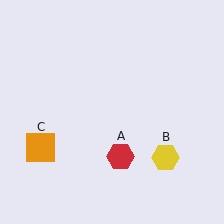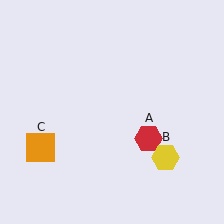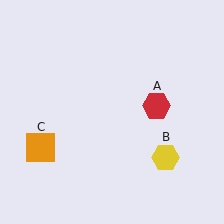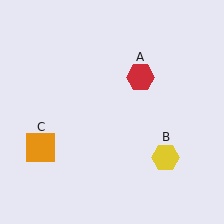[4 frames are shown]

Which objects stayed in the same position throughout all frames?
Yellow hexagon (object B) and orange square (object C) remained stationary.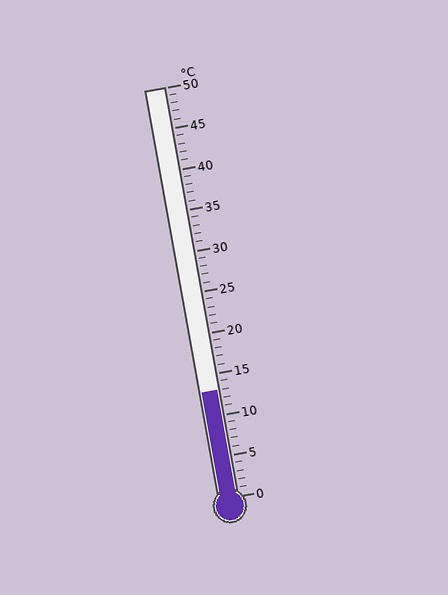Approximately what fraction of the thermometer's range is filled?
The thermometer is filled to approximately 25% of its range.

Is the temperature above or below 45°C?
The temperature is below 45°C.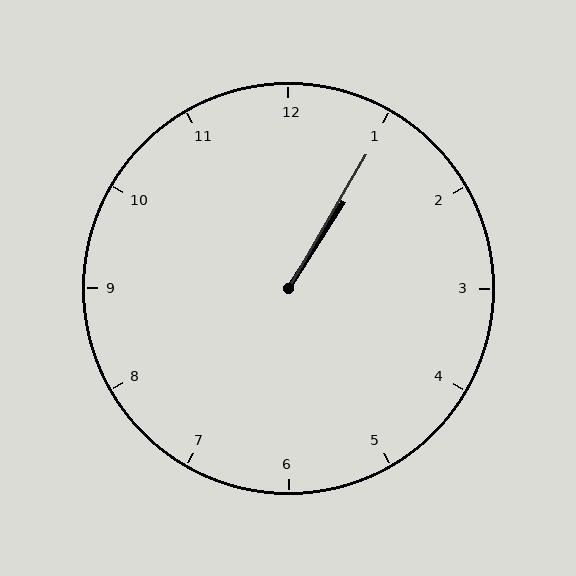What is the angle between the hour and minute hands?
Approximately 2 degrees.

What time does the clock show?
1:05.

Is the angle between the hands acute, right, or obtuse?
It is acute.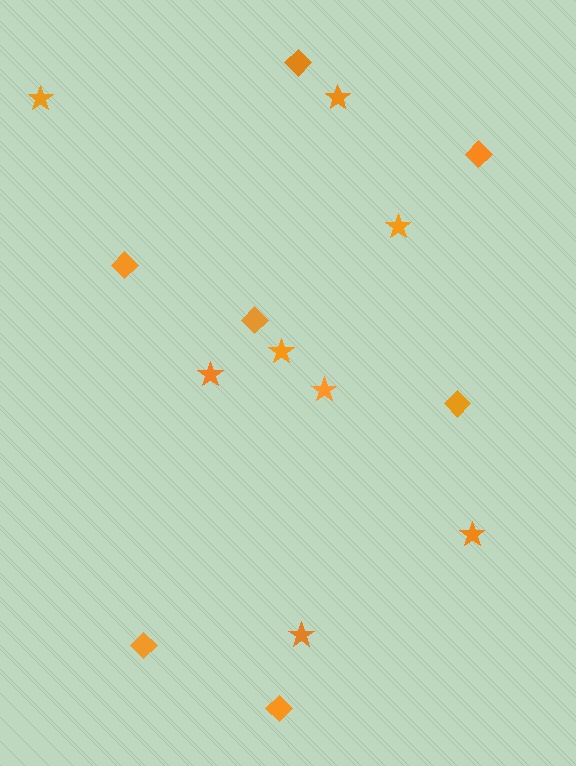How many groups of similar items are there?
There are 2 groups: one group of stars (8) and one group of diamonds (7).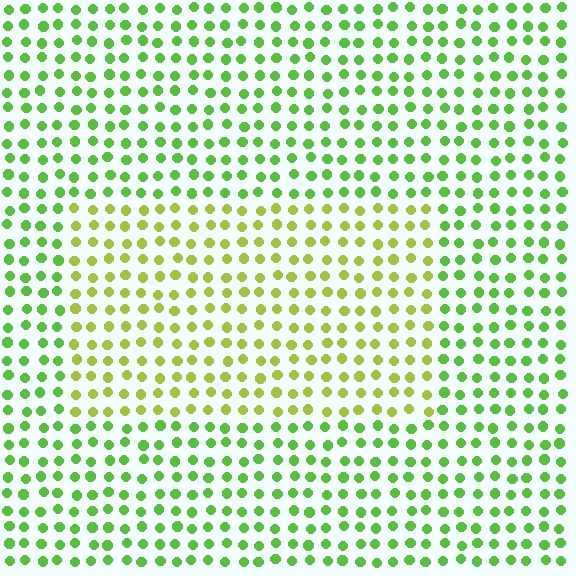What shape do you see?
I see a rectangle.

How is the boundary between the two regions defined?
The boundary is defined purely by a slight shift in hue (about 36 degrees). Spacing, size, and orientation are identical on both sides.